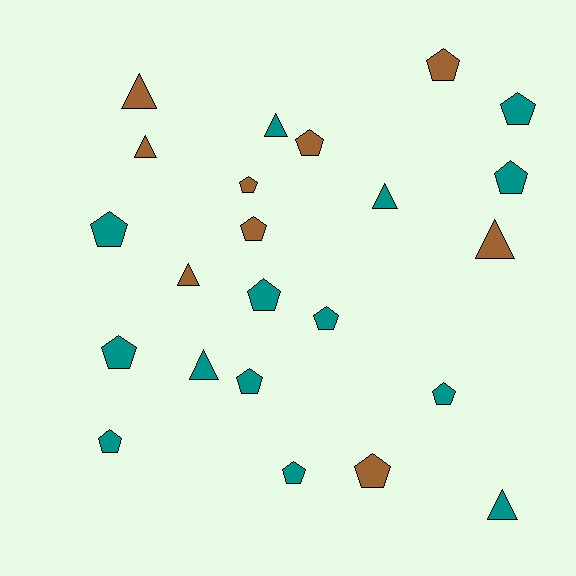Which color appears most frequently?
Teal, with 14 objects.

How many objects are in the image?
There are 23 objects.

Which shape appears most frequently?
Pentagon, with 15 objects.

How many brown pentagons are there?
There are 5 brown pentagons.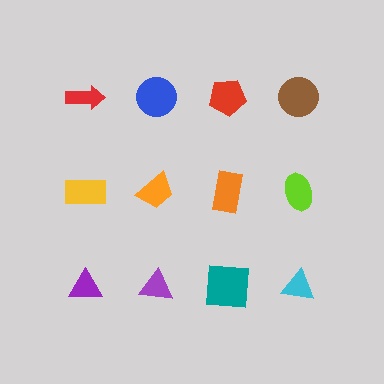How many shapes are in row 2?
4 shapes.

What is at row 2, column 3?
An orange rectangle.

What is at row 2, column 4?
A lime ellipse.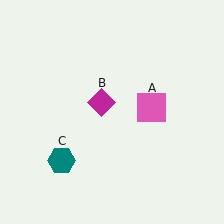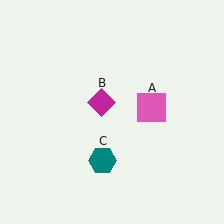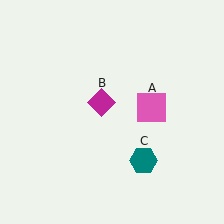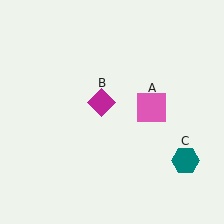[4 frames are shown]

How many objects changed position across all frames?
1 object changed position: teal hexagon (object C).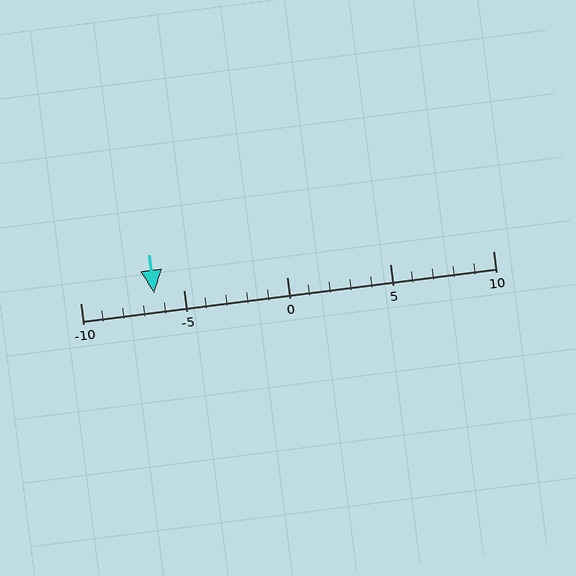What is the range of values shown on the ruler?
The ruler shows values from -10 to 10.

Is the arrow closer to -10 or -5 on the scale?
The arrow is closer to -5.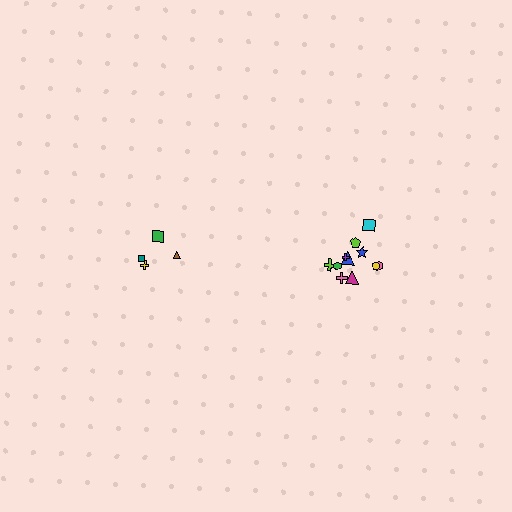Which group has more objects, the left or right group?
The right group.